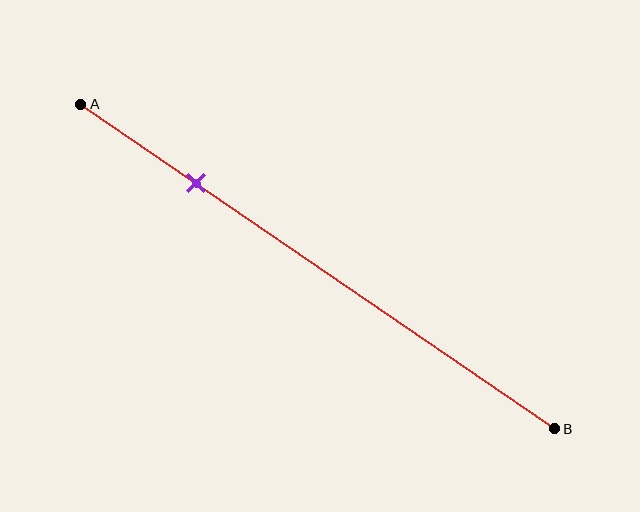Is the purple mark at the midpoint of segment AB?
No, the mark is at about 25% from A, not at the 50% midpoint.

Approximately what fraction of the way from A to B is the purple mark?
The purple mark is approximately 25% of the way from A to B.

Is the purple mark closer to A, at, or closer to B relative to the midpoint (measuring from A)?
The purple mark is closer to point A than the midpoint of segment AB.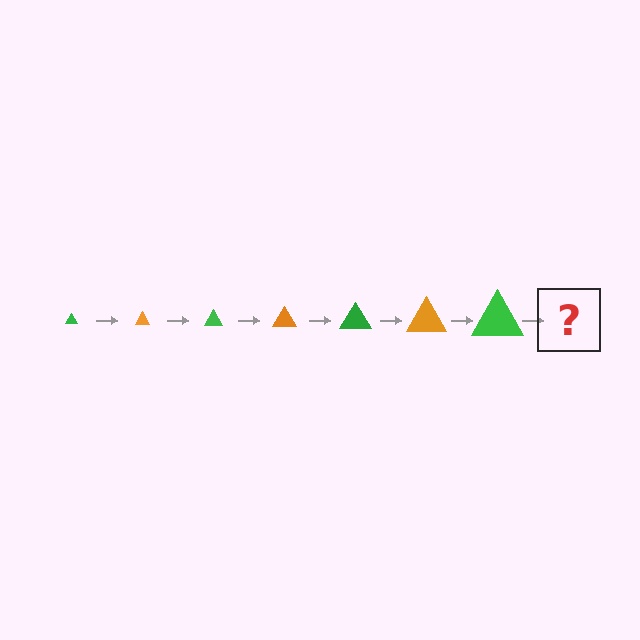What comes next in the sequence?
The next element should be an orange triangle, larger than the previous one.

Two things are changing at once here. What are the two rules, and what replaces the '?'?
The two rules are that the triangle grows larger each step and the color cycles through green and orange. The '?' should be an orange triangle, larger than the previous one.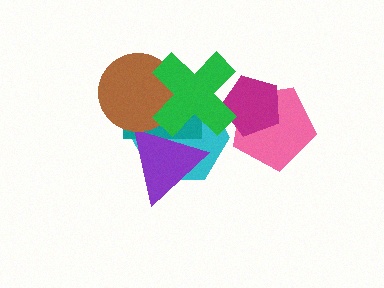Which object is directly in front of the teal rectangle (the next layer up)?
The purple triangle is directly in front of the teal rectangle.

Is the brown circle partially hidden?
Yes, it is partially covered by another shape.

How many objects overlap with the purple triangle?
4 objects overlap with the purple triangle.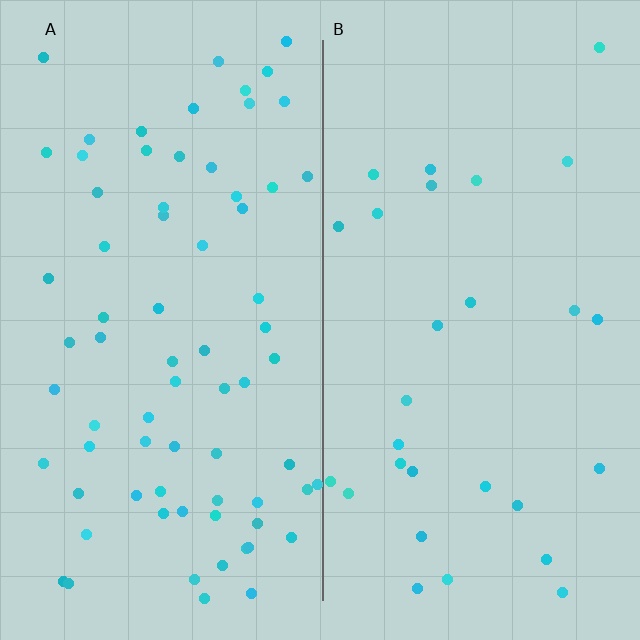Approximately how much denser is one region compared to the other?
Approximately 2.5× — region A over region B.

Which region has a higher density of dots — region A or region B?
A (the left).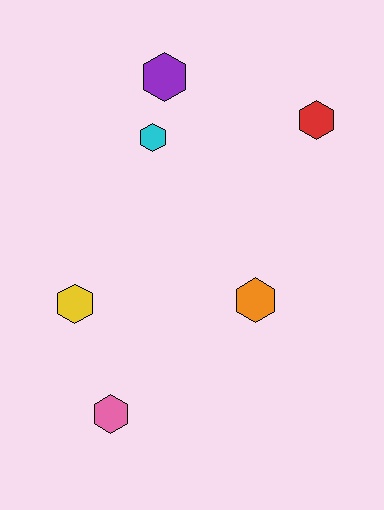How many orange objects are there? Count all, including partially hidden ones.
There is 1 orange object.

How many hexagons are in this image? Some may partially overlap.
There are 6 hexagons.